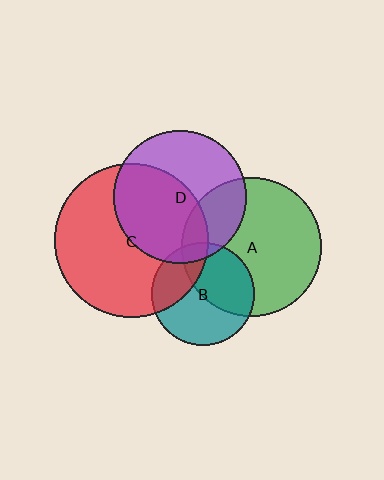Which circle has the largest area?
Circle C (red).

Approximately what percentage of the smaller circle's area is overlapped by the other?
Approximately 50%.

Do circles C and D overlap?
Yes.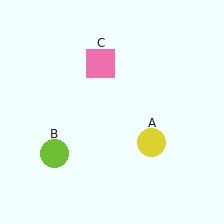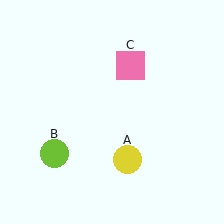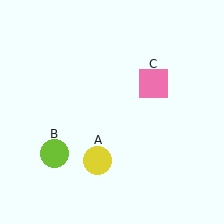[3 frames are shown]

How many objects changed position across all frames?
2 objects changed position: yellow circle (object A), pink square (object C).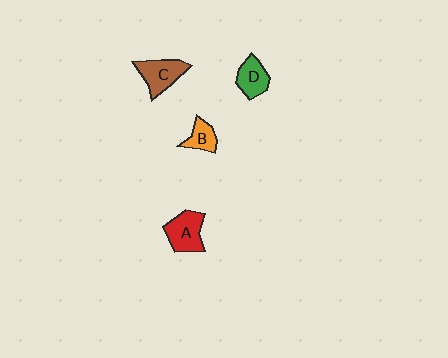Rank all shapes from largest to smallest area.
From largest to smallest: C (brown), A (red), D (green), B (orange).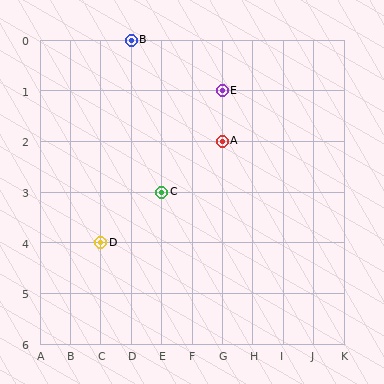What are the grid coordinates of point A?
Point A is at grid coordinates (G, 2).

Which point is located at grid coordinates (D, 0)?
Point B is at (D, 0).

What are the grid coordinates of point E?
Point E is at grid coordinates (G, 1).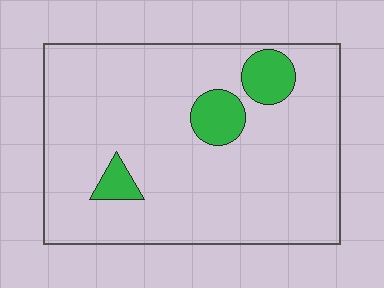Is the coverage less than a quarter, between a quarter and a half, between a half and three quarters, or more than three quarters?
Less than a quarter.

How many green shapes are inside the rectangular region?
3.